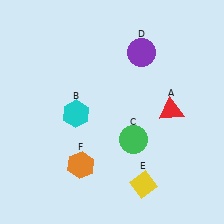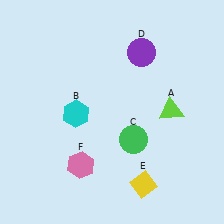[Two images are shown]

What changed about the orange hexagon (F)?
In Image 1, F is orange. In Image 2, it changed to pink.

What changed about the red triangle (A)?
In Image 1, A is red. In Image 2, it changed to lime.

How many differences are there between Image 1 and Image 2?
There are 2 differences between the two images.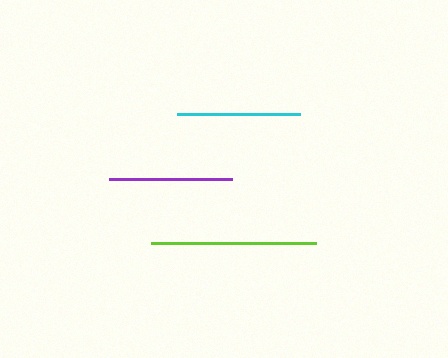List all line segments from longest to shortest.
From longest to shortest: lime, cyan, purple.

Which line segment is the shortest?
The purple line is the shortest at approximately 123 pixels.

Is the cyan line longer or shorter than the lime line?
The lime line is longer than the cyan line.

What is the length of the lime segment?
The lime segment is approximately 165 pixels long.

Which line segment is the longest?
The lime line is the longest at approximately 165 pixels.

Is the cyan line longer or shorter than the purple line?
The cyan line is longer than the purple line.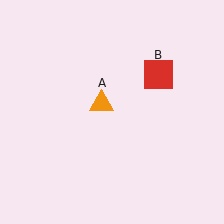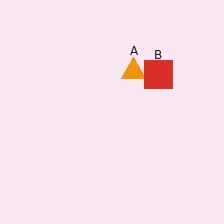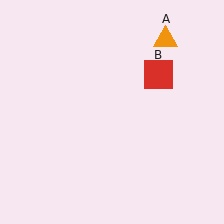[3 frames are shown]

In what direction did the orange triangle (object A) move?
The orange triangle (object A) moved up and to the right.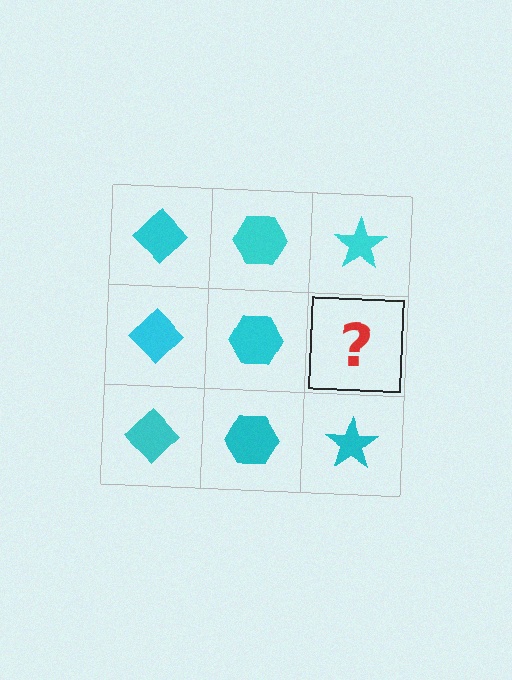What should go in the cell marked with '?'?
The missing cell should contain a cyan star.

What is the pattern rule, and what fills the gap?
The rule is that each column has a consistent shape. The gap should be filled with a cyan star.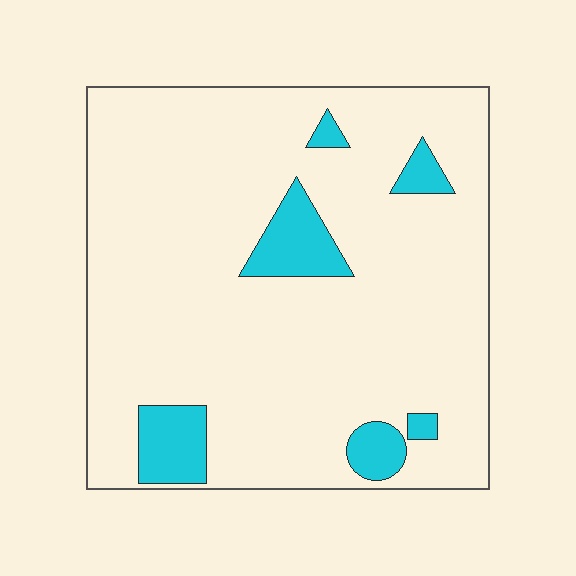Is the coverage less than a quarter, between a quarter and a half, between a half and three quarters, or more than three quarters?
Less than a quarter.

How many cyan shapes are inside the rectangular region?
6.